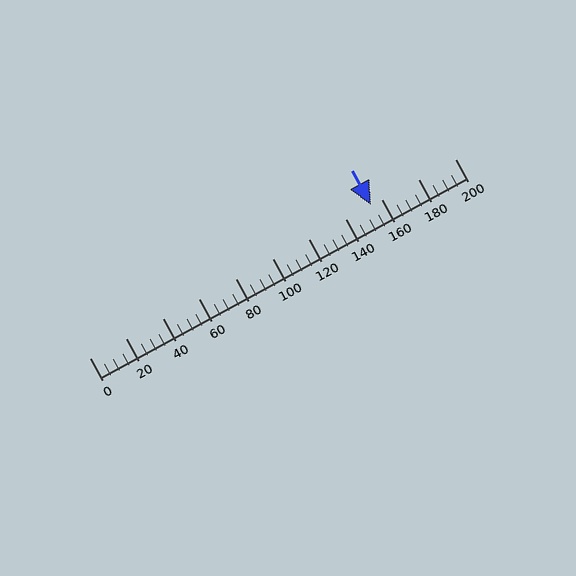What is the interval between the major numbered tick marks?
The major tick marks are spaced 20 units apart.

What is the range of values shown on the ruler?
The ruler shows values from 0 to 200.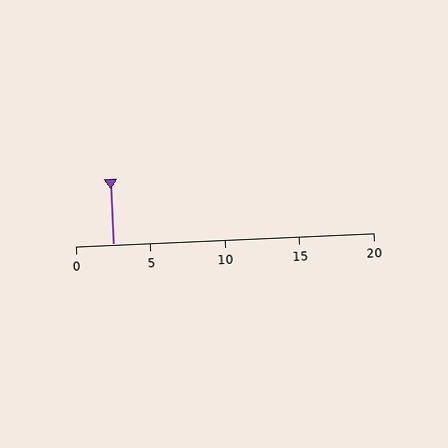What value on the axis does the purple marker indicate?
The marker indicates approximately 2.5.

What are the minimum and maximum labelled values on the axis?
The axis runs from 0 to 20.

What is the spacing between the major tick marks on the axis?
The major ticks are spaced 5 apart.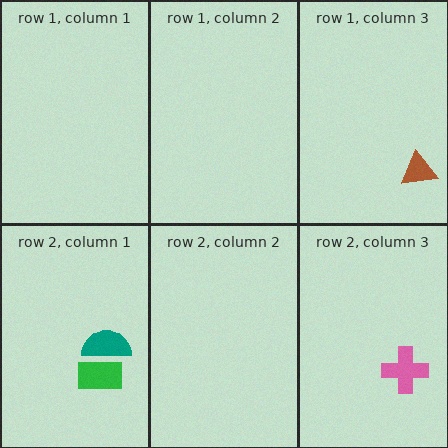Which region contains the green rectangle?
The row 2, column 1 region.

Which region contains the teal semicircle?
The row 2, column 1 region.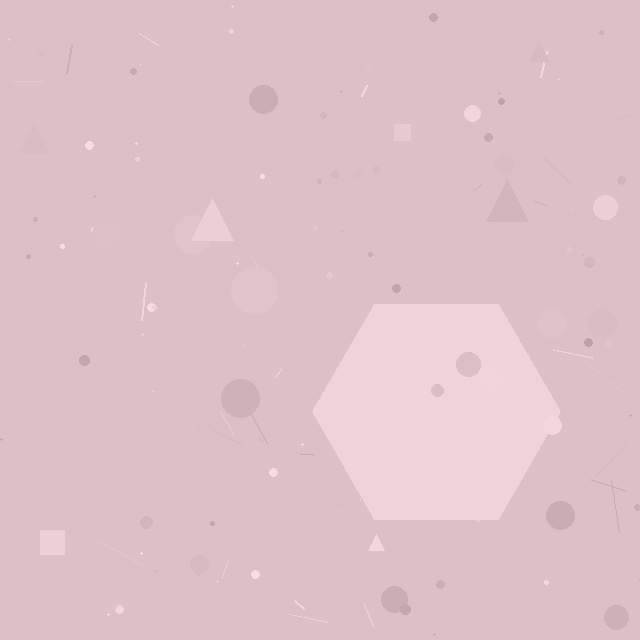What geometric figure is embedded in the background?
A hexagon is embedded in the background.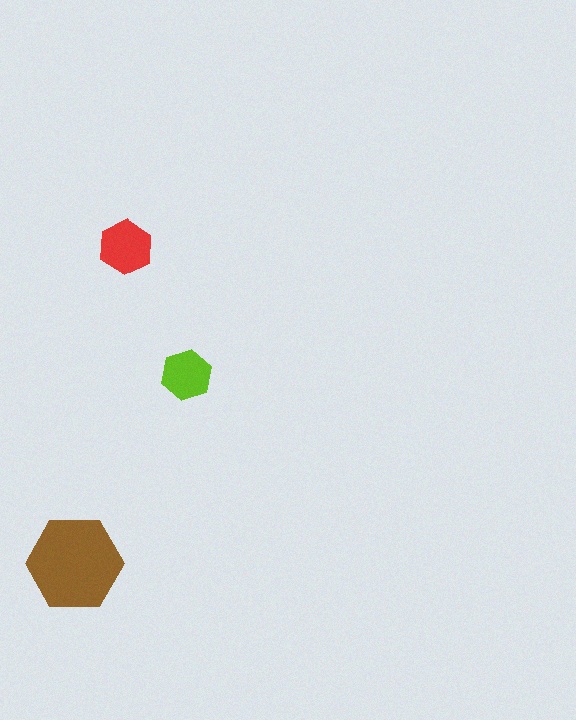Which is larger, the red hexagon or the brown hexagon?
The brown one.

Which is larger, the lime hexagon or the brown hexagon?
The brown one.